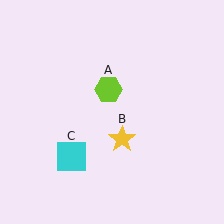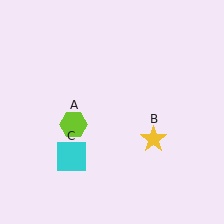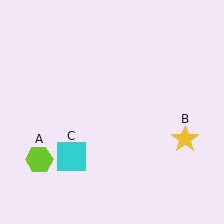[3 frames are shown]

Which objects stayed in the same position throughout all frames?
Cyan square (object C) remained stationary.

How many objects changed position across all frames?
2 objects changed position: lime hexagon (object A), yellow star (object B).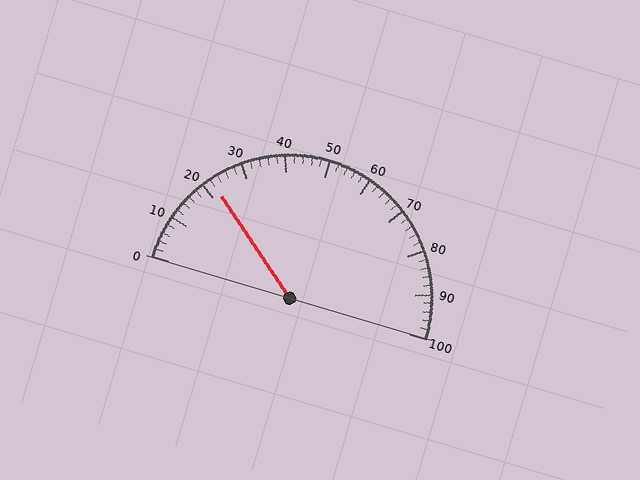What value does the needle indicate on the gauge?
The needle indicates approximately 22.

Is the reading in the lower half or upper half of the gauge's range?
The reading is in the lower half of the range (0 to 100).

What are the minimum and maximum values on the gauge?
The gauge ranges from 0 to 100.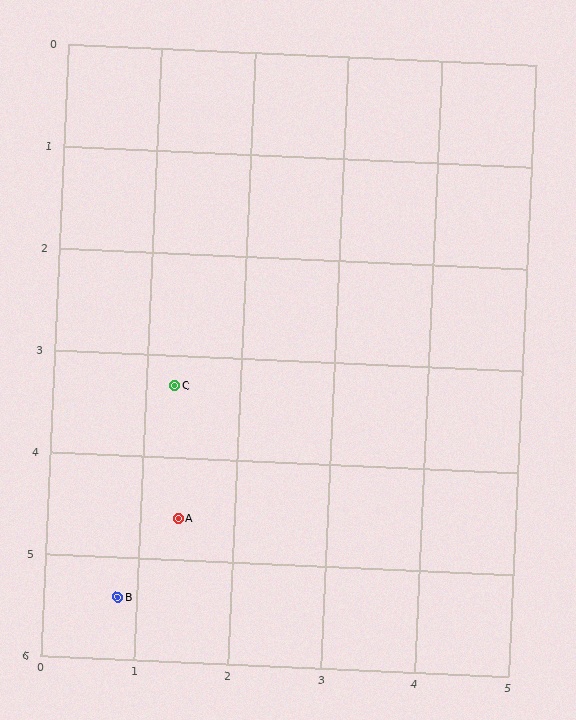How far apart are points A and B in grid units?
Points A and B are about 1.0 grid units apart.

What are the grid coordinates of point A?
Point A is at approximately (1.4, 4.6).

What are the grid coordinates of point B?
Point B is at approximately (0.8, 5.4).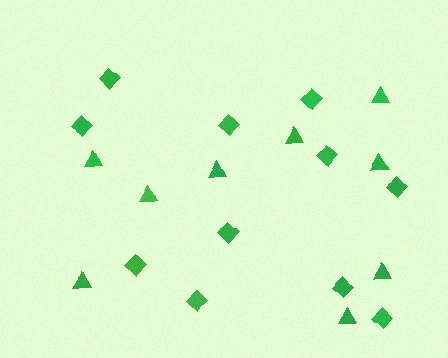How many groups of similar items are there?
There are 2 groups: one group of diamonds (11) and one group of triangles (9).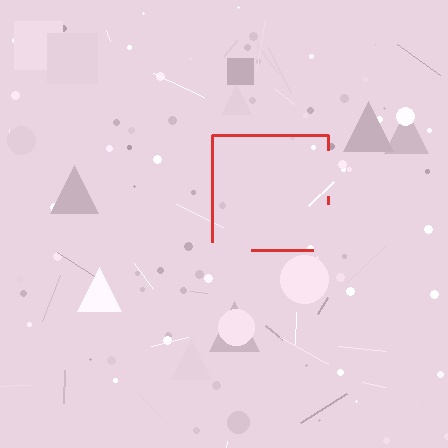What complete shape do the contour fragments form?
The contour fragments form a square.